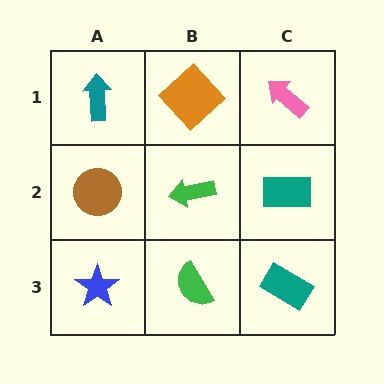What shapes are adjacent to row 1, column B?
A green arrow (row 2, column B), a teal arrow (row 1, column A), a pink arrow (row 1, column C).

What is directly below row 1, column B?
A green arrow.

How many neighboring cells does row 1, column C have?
2.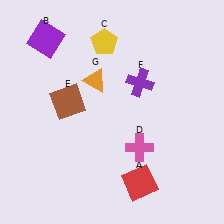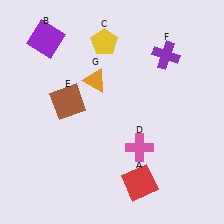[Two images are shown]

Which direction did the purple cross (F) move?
The purple cross (F) moved up.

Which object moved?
The purple cross (F) moved up.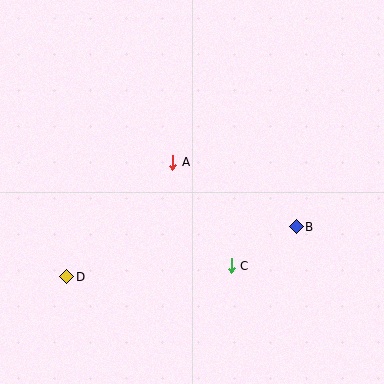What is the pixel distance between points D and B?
The distance between D and B is 235 pixels.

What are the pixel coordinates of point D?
Point D is at (67, 277).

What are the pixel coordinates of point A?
Point A is at (173, 162).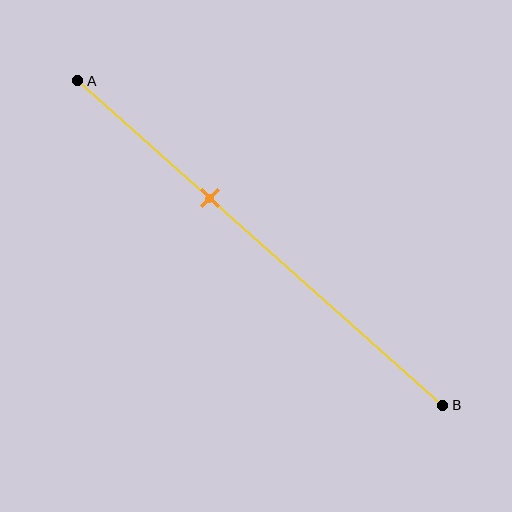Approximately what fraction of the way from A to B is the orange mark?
The orange mark is approximately 35% of the way from A to B.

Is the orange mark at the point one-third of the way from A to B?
Yes, the mark is approximately at the one-third point.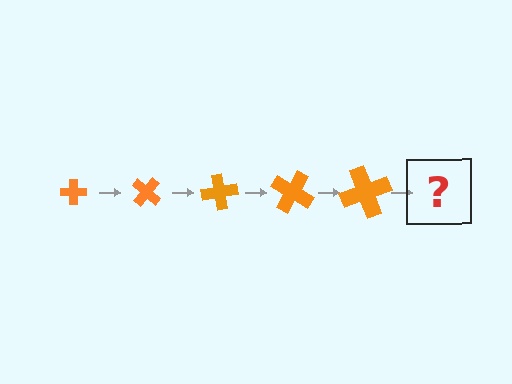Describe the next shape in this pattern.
It should be a cross, larger than the previous one and rotated 200 degrees from the start.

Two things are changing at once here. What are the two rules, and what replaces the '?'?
The two rules are that the cross grows larger each step and it rotates 40 degrees each step. The '?' should be a cross, larger than the previous one and rotated 200 degrees from the start.